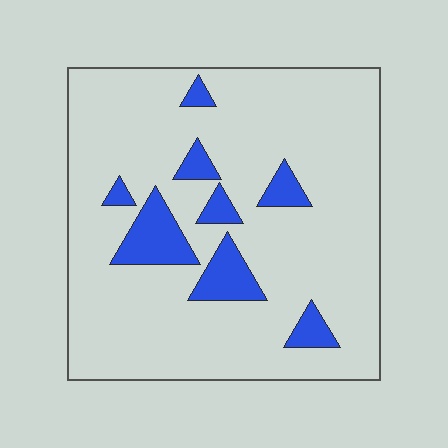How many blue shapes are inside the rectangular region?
8.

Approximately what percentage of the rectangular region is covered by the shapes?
Approximately 15%.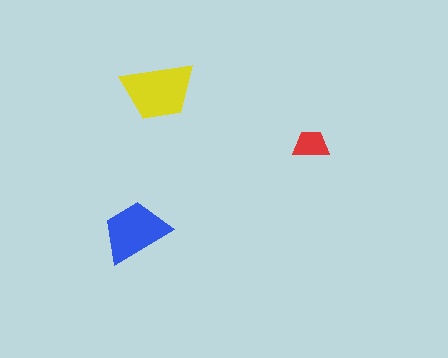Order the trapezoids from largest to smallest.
the yellow one, the blue one, the red one.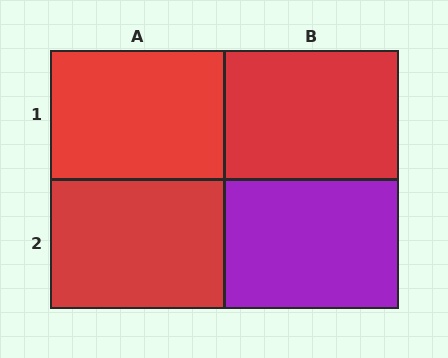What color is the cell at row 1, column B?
Red.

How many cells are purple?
1 cell is purple.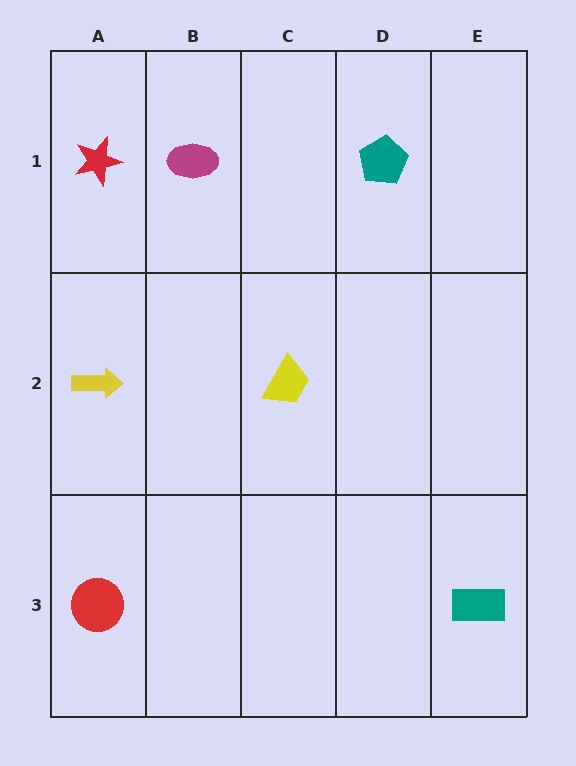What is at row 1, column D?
A teal pentagon.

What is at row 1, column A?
A red star.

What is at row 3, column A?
A red circle.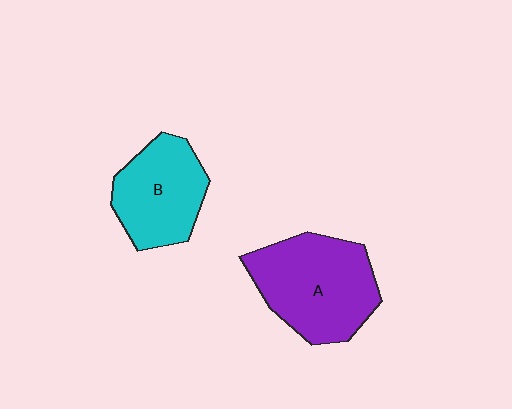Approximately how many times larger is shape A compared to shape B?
Approximately 1.3 times.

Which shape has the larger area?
Shape A (purple).